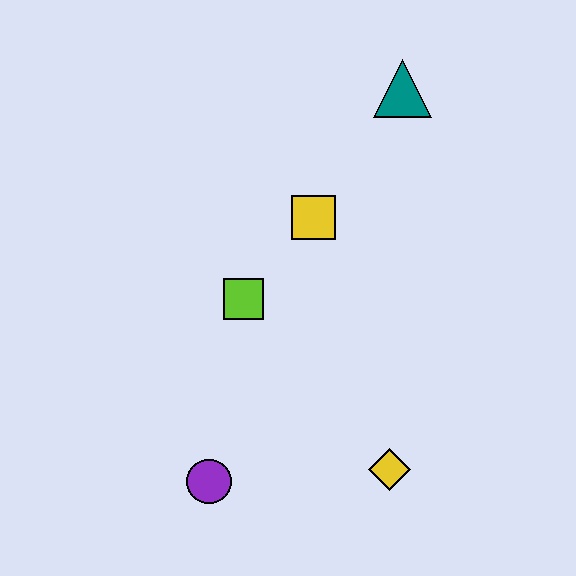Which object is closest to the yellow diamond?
The purple circle is closest to the yellow diamond.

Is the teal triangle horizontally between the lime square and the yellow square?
No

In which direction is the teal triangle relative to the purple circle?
The teal triangle is above the purple circle.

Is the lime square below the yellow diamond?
No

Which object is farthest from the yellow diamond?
The teal triangle is farthest from the yellow diamond.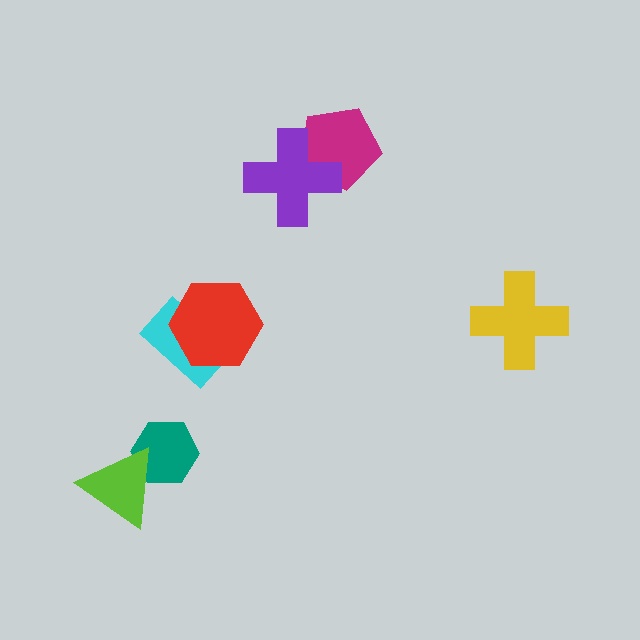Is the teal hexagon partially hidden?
Yes, it is partially covered by another shape.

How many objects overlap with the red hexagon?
1 object overlaps with the red hexagon.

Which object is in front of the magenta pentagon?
The purple cross is in front of the magenta pentagon.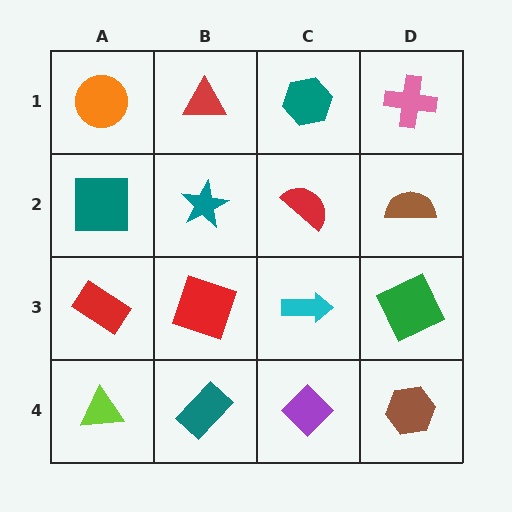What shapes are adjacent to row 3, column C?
A red semicircle (row 2, column C), a purple diamond (row 4, column C), a red square (row 3, column B), a green square (row 3, column D).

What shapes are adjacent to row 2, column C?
A teal hexagon (row 1, column C), a cyan arrow (row 3, column C), a teal star (row 2, column B), a brown semicircle (row 2, column D).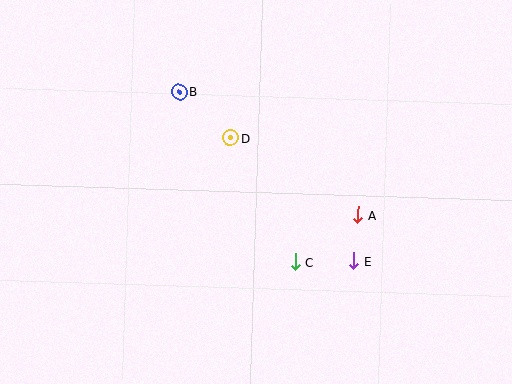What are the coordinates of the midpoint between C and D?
The midpoint between C and D is at (263, 200).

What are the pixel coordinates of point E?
Point E is at (354, 261).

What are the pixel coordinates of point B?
Point B is at (180, 92).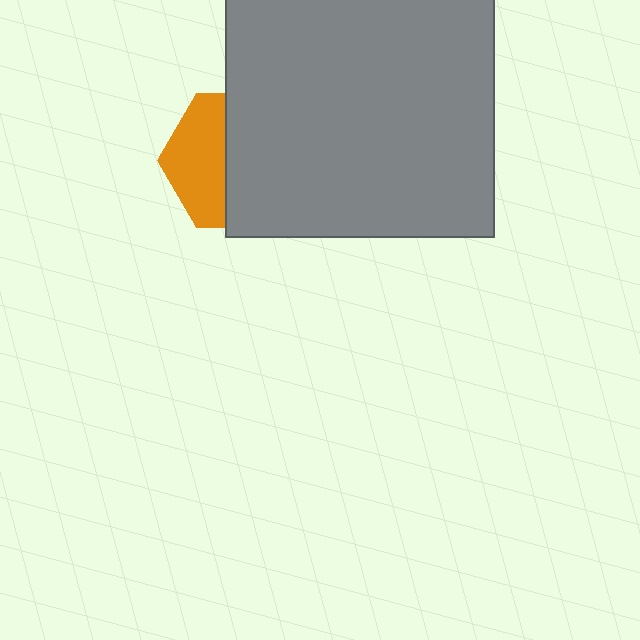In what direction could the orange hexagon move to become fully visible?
The orange hexagon could move left. That would shift it out from behind the gray rectangle entirely.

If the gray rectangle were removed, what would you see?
You would see the complete orange hexagon.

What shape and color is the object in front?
The object in front is a gray rectangle.